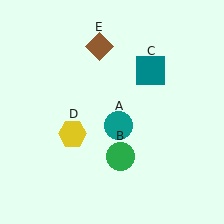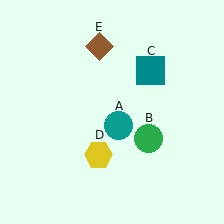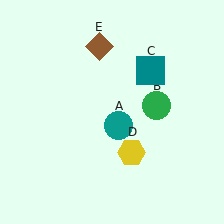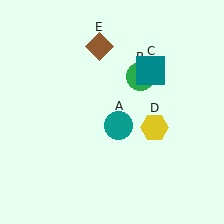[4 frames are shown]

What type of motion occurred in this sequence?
The green circle (object B), yellow hexagon (object D) rotated counterclockwise around the center of the scene.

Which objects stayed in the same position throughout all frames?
Teal circle (object A) and teal square (object C) and brown diamond (object E) remained stationary.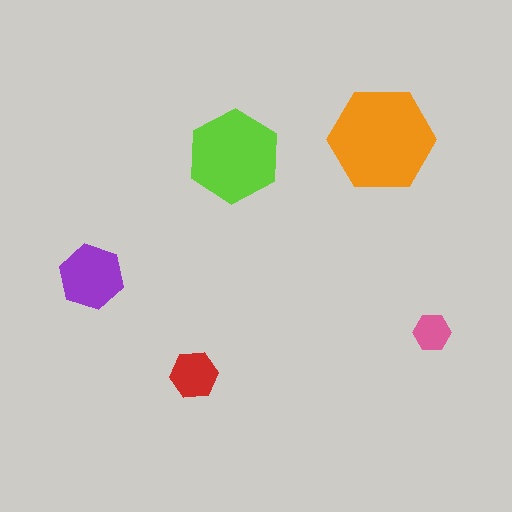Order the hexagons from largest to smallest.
the orange one, the lime one, the purple one, the red one, the pink one.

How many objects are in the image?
There are 5 objects in the image.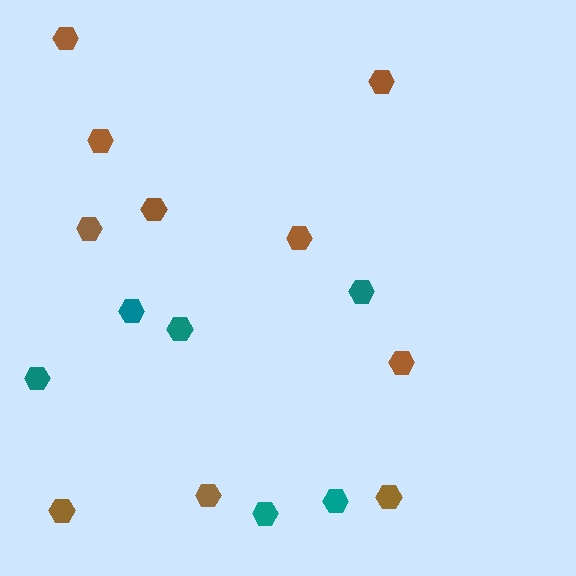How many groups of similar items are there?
There are 2 groups: one group of brown hexagons (10) and one group of teal hexagons (6).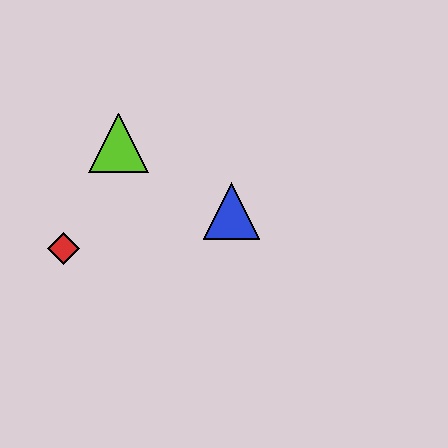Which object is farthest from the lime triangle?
The blue triangle is farthest from the lime triangle.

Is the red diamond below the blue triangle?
Yes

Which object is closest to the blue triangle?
The lime triangle is closest to the blue triangle.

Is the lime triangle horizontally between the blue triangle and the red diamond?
Yes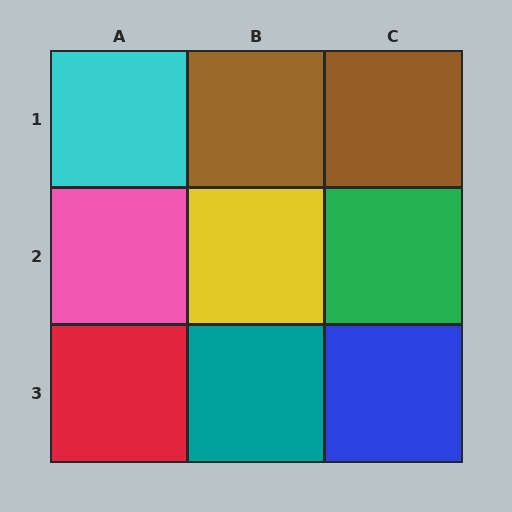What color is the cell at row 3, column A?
Red.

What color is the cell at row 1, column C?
Brown.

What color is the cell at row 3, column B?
Teal.